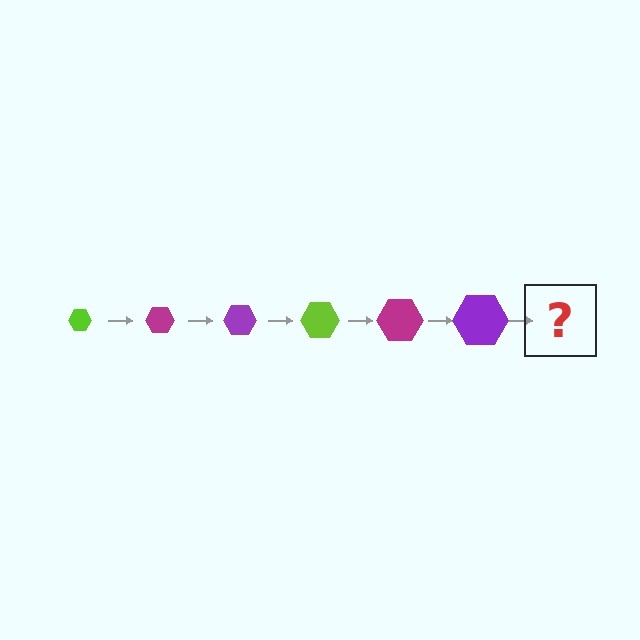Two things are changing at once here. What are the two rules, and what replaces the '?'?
The two rules are that the hexagon grows larger each step and the color cycles through lime, magenta, and purple. The '?' should be a lime hexagon, larger than the previous one.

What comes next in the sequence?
The next element should be a lime hexagon, larger than the previous one.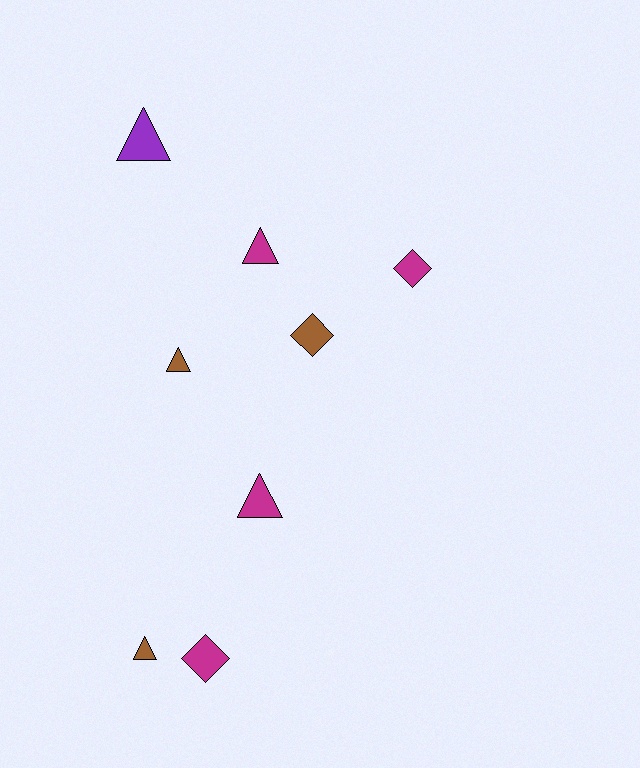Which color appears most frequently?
Magenta, with 4 objects.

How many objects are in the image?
There are 8 objects.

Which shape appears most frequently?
Triangle, with 5 objects.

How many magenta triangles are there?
There are 2 magenta triangles.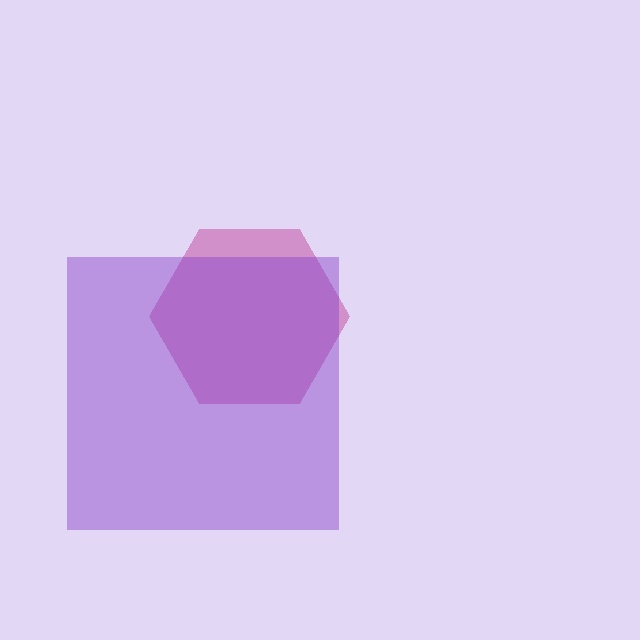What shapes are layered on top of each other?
The layered shapes are: a magenta hexagon, a purple square.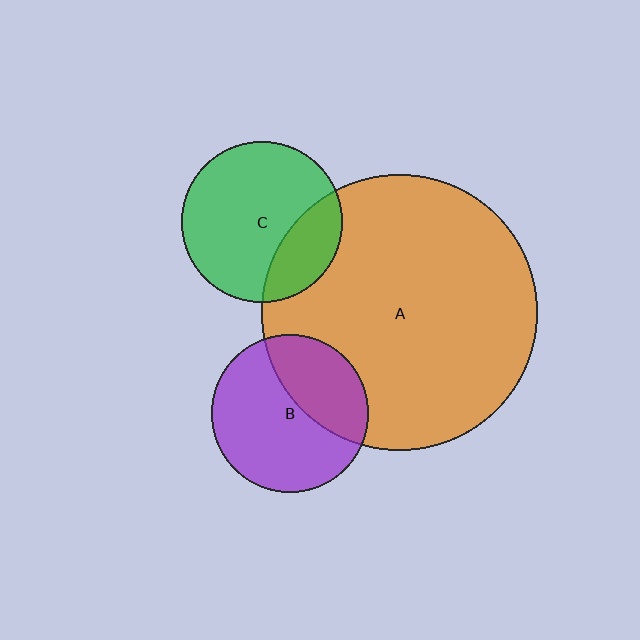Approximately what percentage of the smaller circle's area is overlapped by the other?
Approximately 25%.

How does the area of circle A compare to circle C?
Approximately 2.9 times.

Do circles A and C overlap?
Yes.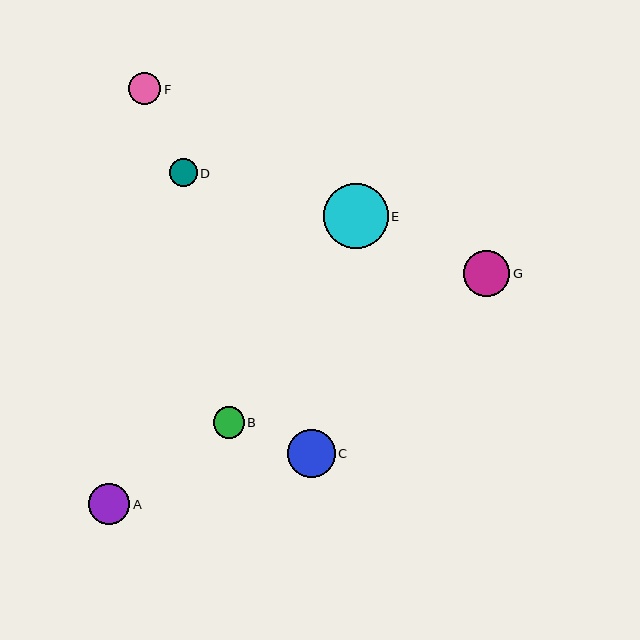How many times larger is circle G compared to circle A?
Circle G is approximately 1.1 times the size of circle A.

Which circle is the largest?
Circle E is the largest with a size of approximately 65 pixels.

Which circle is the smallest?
Circle D is the smallest with a size of approximately 28 pixels.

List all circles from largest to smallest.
From largest to smallest: E, C, G, A, F, B, D.